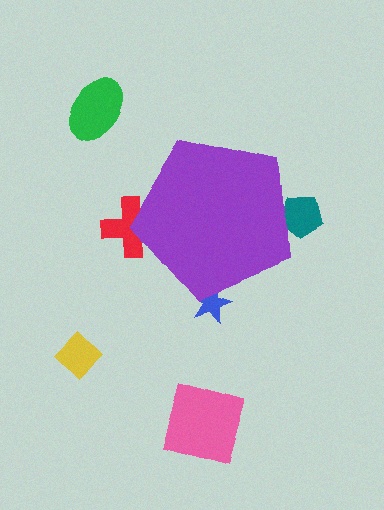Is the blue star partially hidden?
Yes, the blue star is partially hidden behind the purple pentagon.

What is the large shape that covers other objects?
A purple pentagon.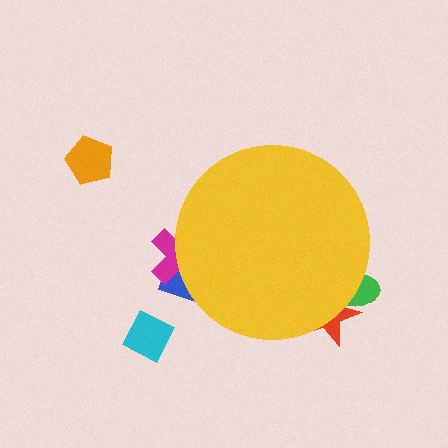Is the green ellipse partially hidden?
Yes, the green ellipse is partially hidden behind the yellow circle.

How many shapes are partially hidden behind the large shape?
4 shapes are partially hidden.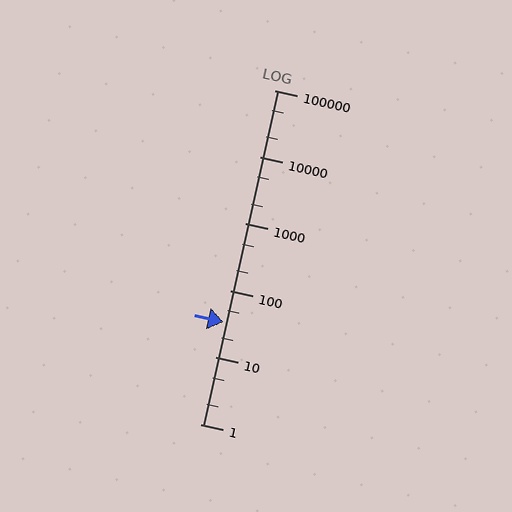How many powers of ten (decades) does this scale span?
The scale spans 5 decades, from 1 to 100000.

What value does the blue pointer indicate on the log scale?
The pointer indicates approximately 34.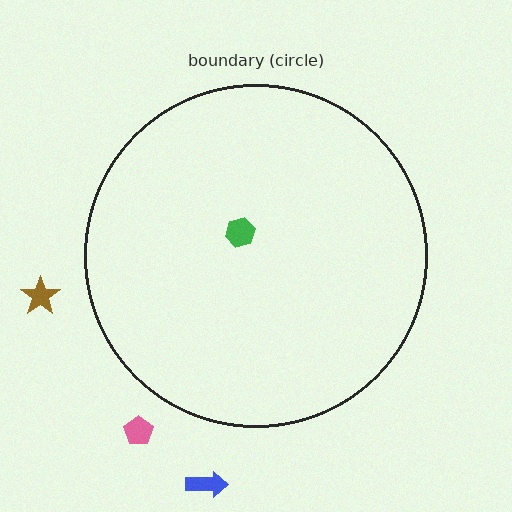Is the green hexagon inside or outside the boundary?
Inside.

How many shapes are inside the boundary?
1 inside, 3 outside.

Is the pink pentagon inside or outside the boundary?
Outside.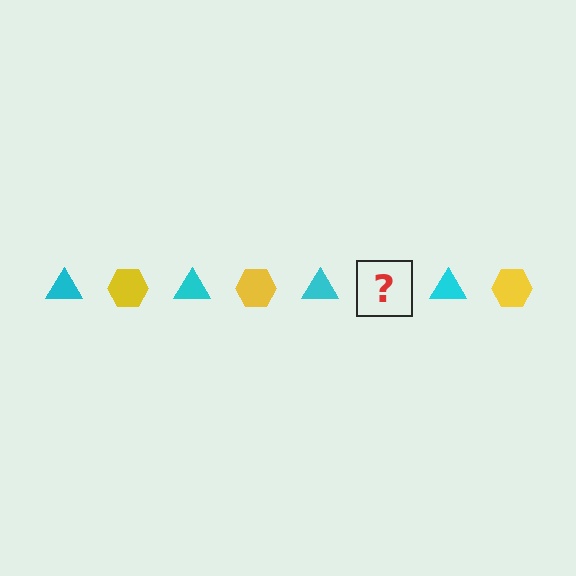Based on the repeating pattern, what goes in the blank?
The blank should be a yellow hexagon.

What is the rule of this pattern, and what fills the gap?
The rule is that the pattern alternates between cyan triangle and yellow hexagon. The gap should be filled with a yellow hexagon.